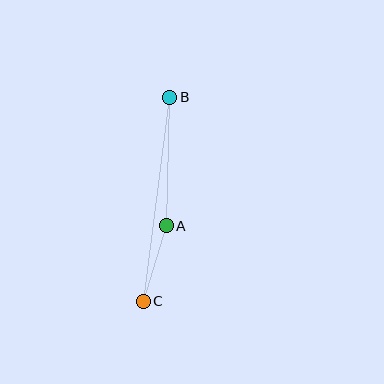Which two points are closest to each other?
Points A and C are closest to each other.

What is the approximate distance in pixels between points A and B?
The distance between A and B is approximately 128 pixels.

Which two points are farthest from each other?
Points B and C are farthest from each other.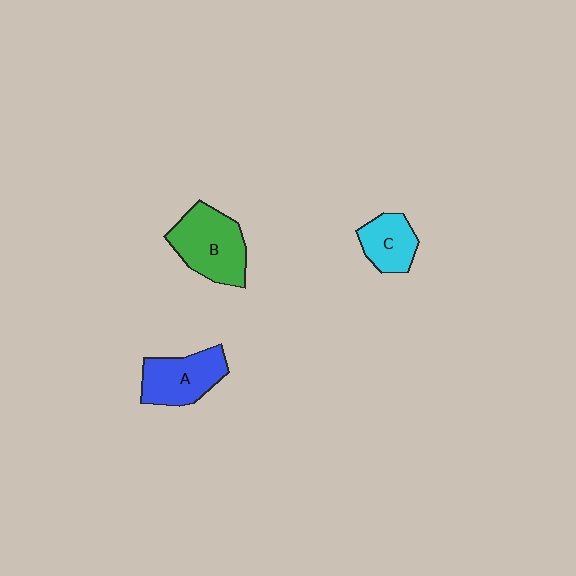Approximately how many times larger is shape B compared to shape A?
Approximately 1.2 times.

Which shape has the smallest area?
Shape C (cyan).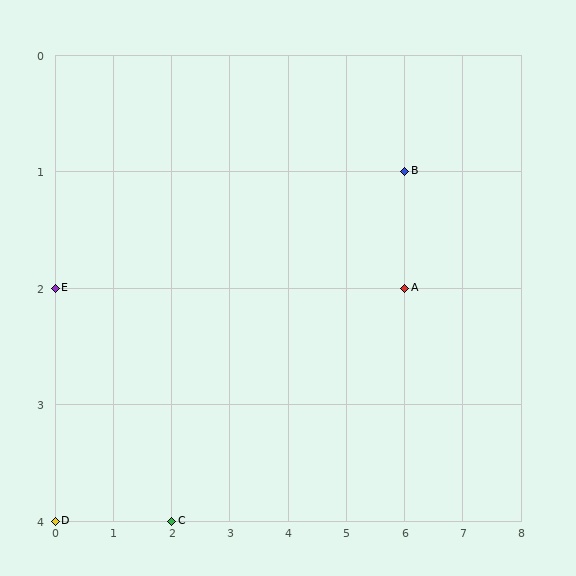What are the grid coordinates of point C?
Point C is at grid coordinates (2, 4).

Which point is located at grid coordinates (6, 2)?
Point A is at (6, 2).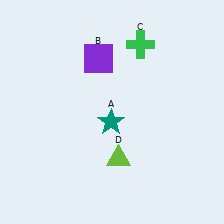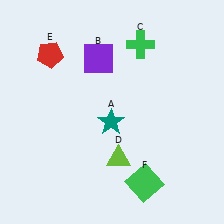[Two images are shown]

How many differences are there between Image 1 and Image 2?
There are 2 differences between the two images.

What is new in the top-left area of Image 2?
A red pentagon (E) was added in the top-left area of Image 2.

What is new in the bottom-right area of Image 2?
A green square (F) was added in the bottom-right area of Image 2.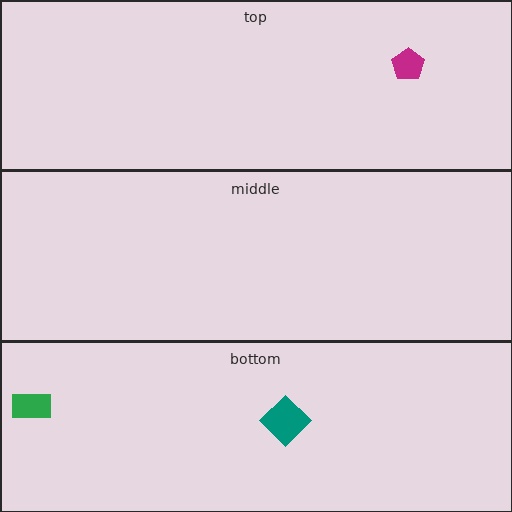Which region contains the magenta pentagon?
The top region.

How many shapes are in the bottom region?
2.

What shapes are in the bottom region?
The green rectangle, the teal diamond.